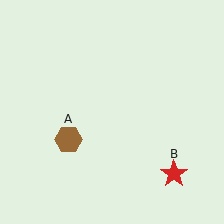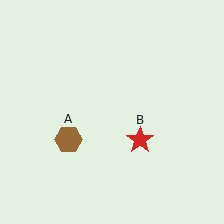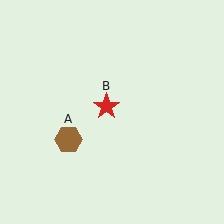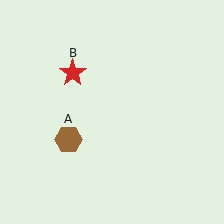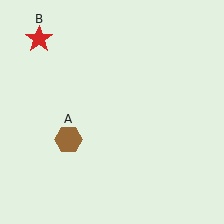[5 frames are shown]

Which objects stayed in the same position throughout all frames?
Brown hexagon (object A) remained stationary.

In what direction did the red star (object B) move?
The red star (object B) moved up and to the left.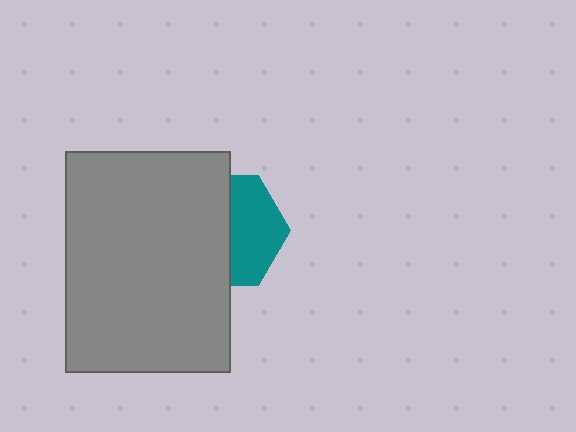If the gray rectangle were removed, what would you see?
You would see the complete teal hexagon.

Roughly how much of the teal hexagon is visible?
About half of it is visible (roughly 45%).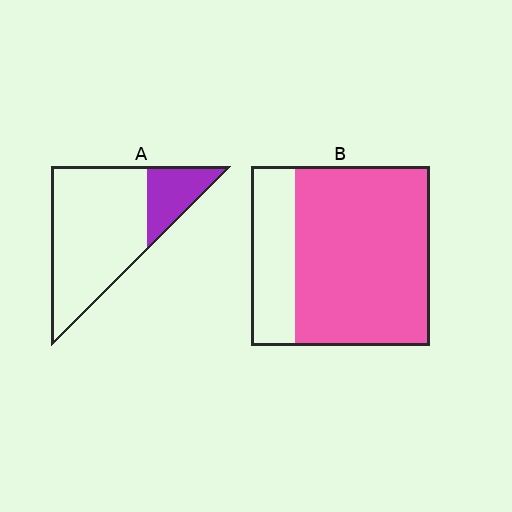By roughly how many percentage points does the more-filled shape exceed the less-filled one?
By roughly 55 percentage points (B over A).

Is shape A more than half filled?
No.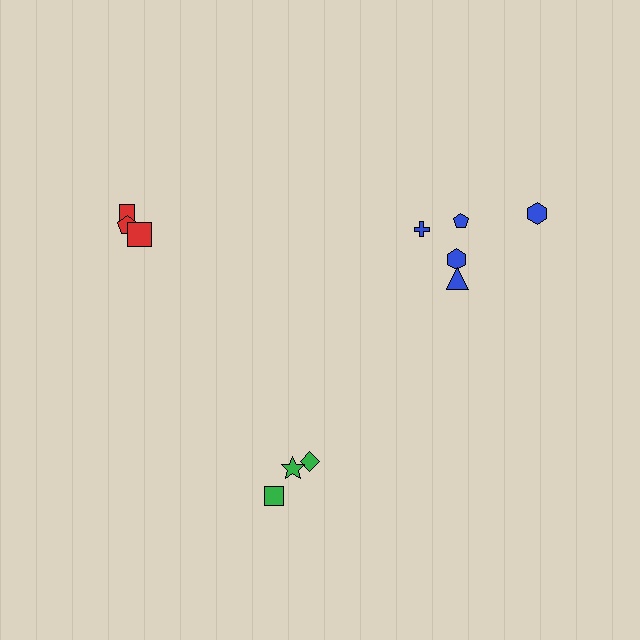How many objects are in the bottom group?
There are 3 objects.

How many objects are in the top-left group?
There are 3 objects.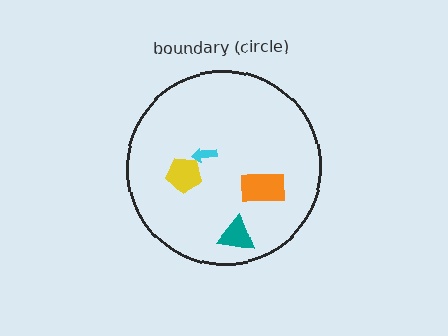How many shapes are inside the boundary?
4 inside, 0 outside.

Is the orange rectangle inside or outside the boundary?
Inside.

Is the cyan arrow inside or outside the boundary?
Inside.